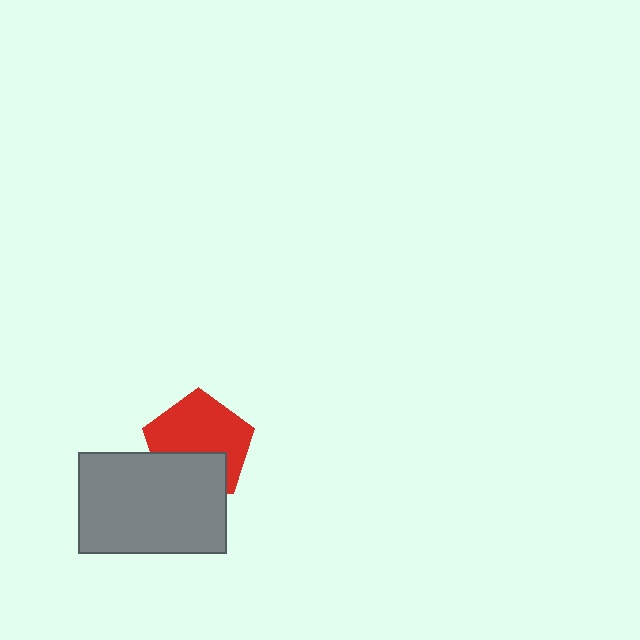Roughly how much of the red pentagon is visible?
About half of it is visible (roughly 64%).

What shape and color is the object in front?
The object in front is a gray rectangle.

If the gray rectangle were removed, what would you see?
You would see the complete red pentagon.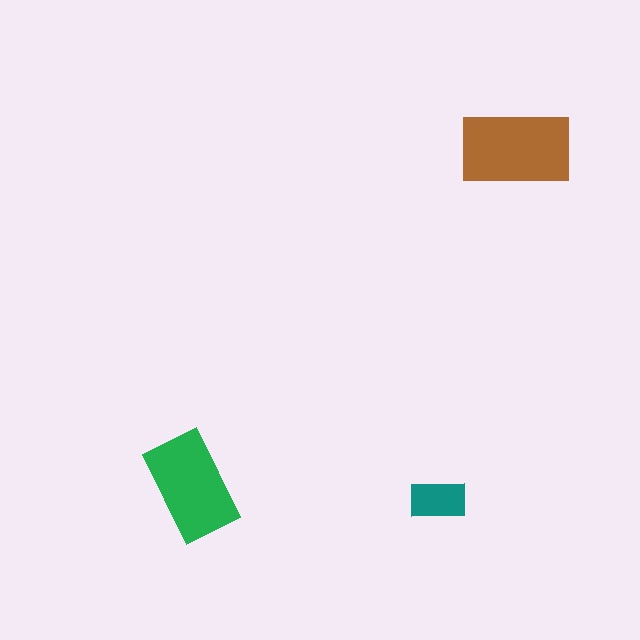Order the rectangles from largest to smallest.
the brown one, the green one, the teal one.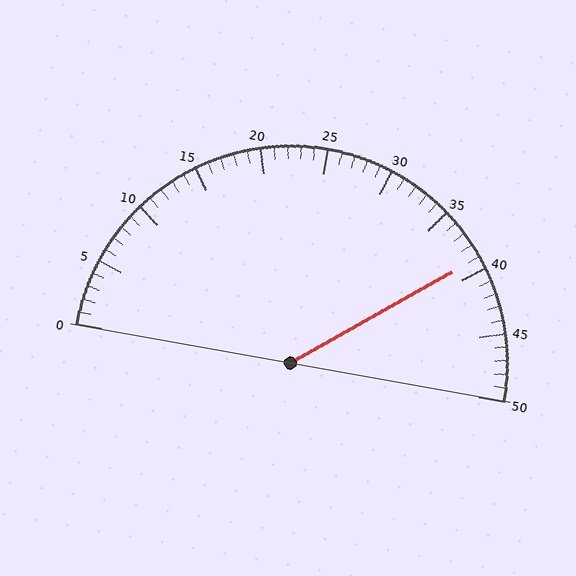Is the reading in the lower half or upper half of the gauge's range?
The reading is in the upper half of the range (0 to 50).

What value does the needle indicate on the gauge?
The needle indicates approximately 39.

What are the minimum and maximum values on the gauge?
The gauge ranges from 0 to 50.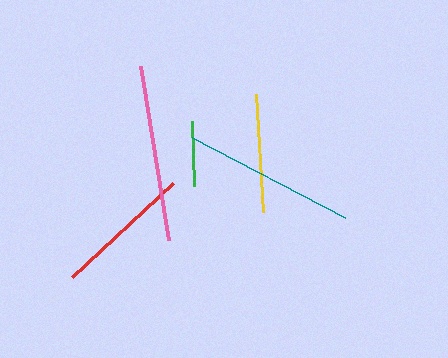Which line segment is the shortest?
The green line is the shortest at approximately 65 pixels.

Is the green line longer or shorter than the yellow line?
The yellow line is longer than the green line.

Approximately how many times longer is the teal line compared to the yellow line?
The teal line is approximately 1.5 times the length of the yellow line.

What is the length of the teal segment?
The teal segment is approximately 173 pixels long.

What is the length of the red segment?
The red segment is approximately 139 pixels long.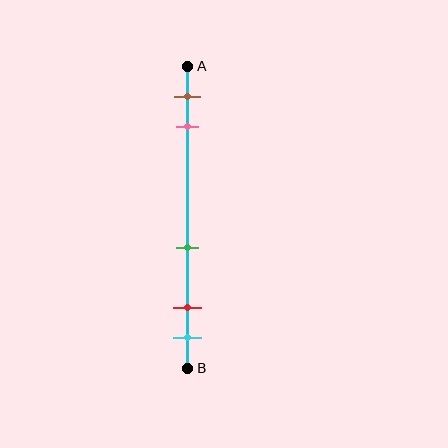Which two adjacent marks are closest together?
The red and cyan marks are the closest adjacent pair.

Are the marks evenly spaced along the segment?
No, the marks are not evenly spaced.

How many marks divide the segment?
There are 5 marks dividing the segment.